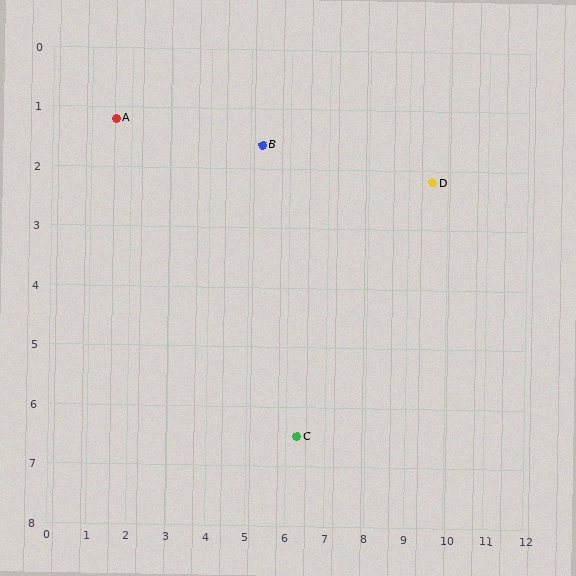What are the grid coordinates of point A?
Point A is at approximately (1.6, 1.2).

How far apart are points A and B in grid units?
Points A and B are about 3.7 grid units apart.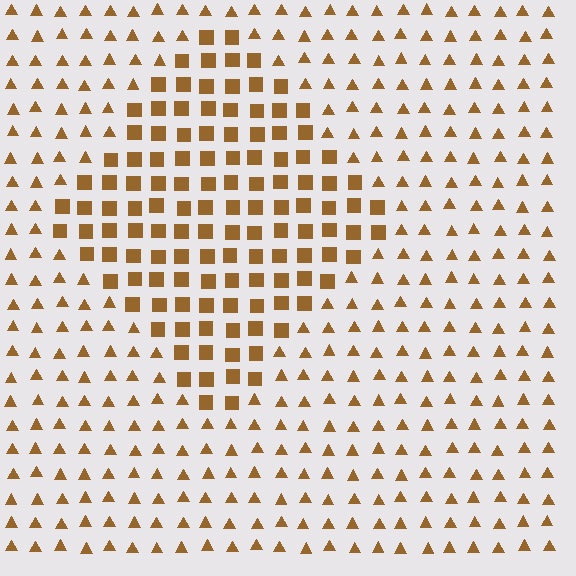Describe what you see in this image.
The image is filled with small brown elements arranged in a uniform grid. A diamond-shaped region contains squares, while the surrounding area contains triangles. The boundary is defined purely by the change in element shape.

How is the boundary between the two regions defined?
The boundary is defined by a change in element shape: squares inside vs. triangles outside. All elements share the same color and spacing.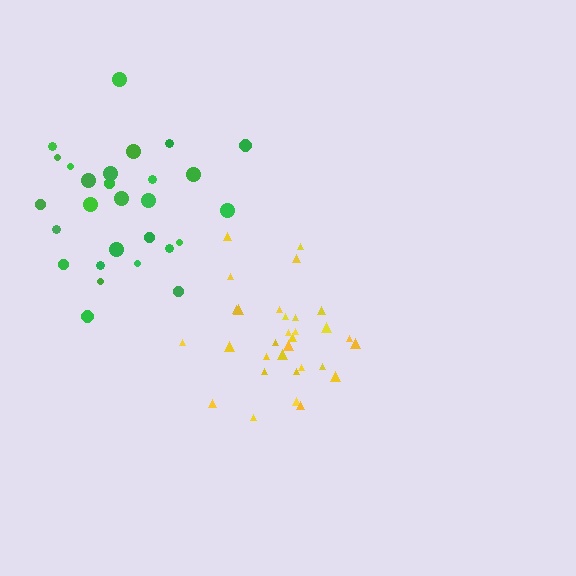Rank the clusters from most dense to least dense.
yellow, green.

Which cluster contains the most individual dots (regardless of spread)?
Yellow (31).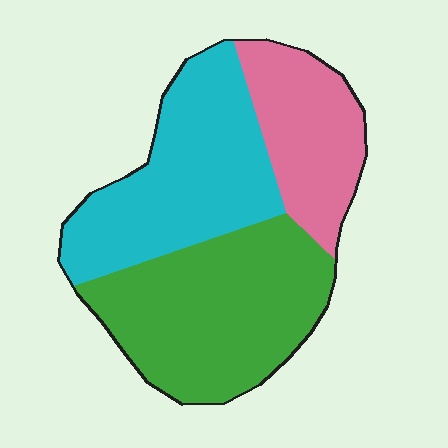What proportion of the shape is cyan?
Cyan covers roughly 35% of the shape.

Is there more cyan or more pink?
Cyan.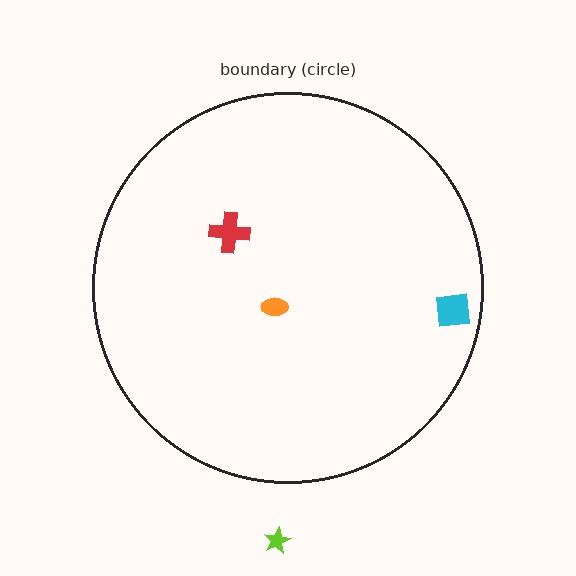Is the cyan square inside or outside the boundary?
Inside.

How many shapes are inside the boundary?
3 inside, 1 outside.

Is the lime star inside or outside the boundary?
Outside.